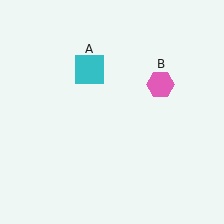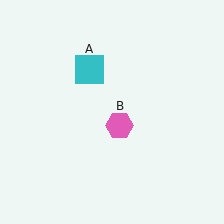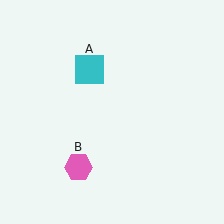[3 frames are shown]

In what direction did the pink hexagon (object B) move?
The pink hexagon (object B) moved down and to the left.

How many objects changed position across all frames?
1 object changed position: pink hexagon (object B).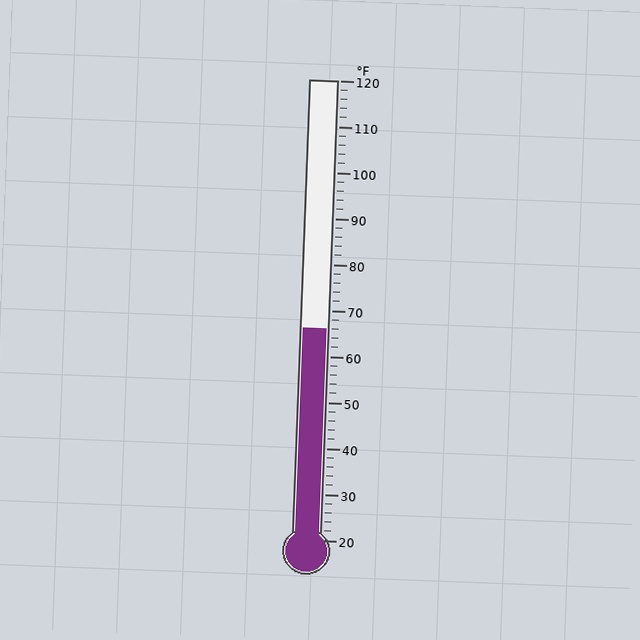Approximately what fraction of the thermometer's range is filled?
The thermometer is filled to approximately 45% of its range.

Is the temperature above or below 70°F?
The temperature is below 70°F.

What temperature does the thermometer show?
The thermometer shows approximately 66°F.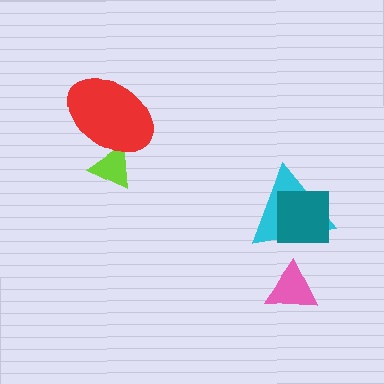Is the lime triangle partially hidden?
Yes, it is partially covered by another shape.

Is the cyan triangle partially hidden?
Yes, it is partially covered by another shape.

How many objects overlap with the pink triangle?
0 objects overlap with the pink triangle.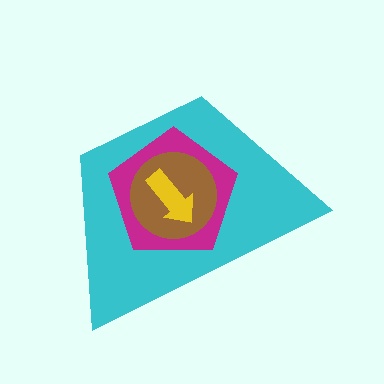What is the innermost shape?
The yellow arrow.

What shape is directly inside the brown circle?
The yellow arrow.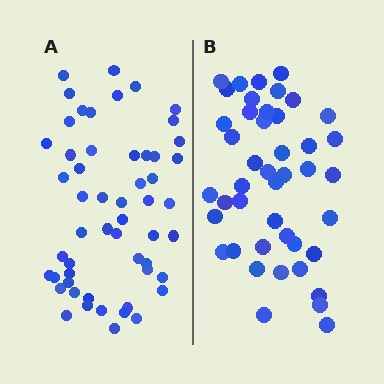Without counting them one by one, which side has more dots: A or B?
Region A (the left region) has more dots.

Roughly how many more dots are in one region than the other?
Region A has roughly 10 or so more dots than region B.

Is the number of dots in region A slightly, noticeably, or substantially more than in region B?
Region A has only slightly more — the two regions are fairly close. The ratio is roughly 1.2 to 1.